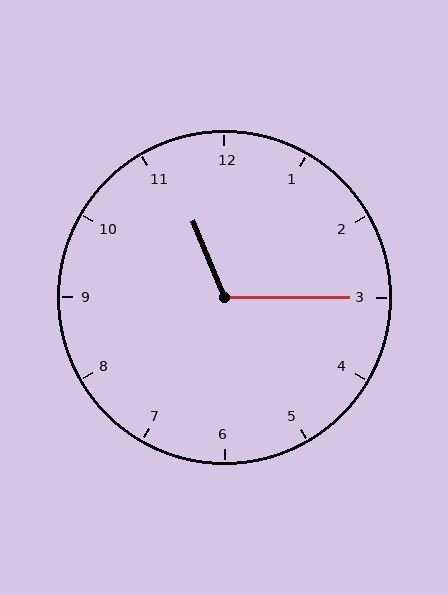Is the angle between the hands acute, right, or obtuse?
It is obtuse.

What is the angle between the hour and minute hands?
Approximately 112 degrees.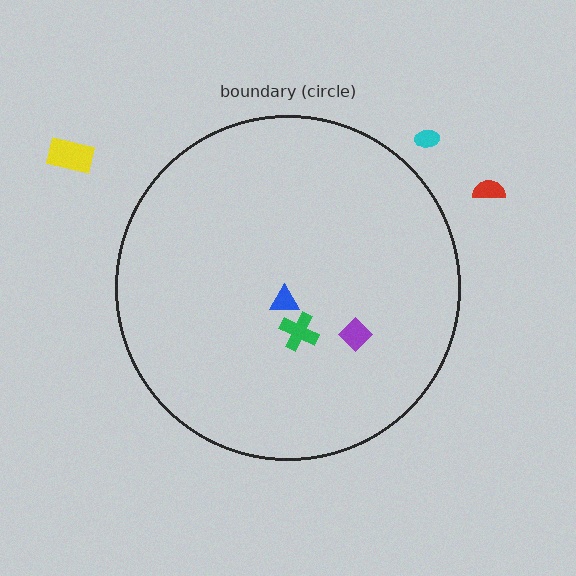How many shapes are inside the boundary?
3 inside, 3 outside.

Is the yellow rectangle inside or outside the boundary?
Outside.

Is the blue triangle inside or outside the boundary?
Inside.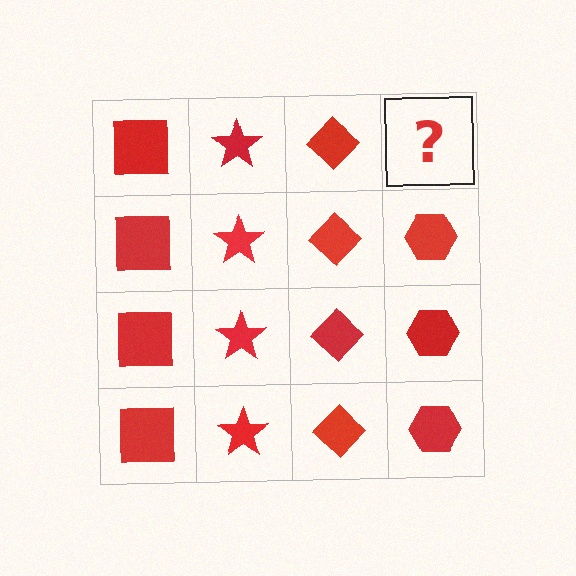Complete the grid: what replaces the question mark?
The question mark should be replaced with a red hexagon.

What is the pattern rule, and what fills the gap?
The rule is that each column has a consistent shape. The gap should be filled with a red hexagon.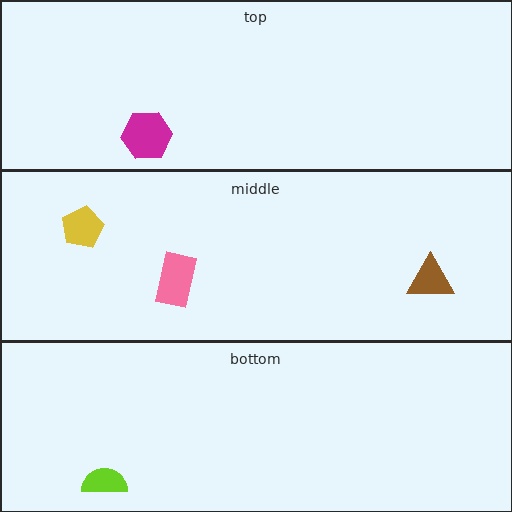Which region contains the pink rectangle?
The middle region.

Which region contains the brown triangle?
The middle region.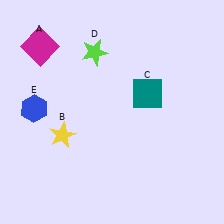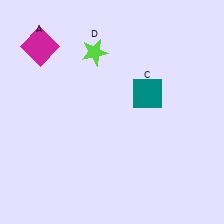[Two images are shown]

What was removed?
The blue hexagon (E), the yellow star (B) were removed in Image 2.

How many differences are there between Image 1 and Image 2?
There are 2 differences between the two images.